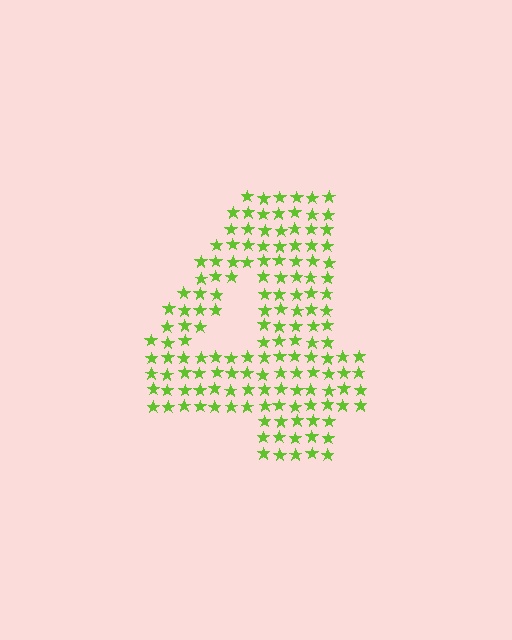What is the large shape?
The large shape is the digit 4.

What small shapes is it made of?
It is made of small stars.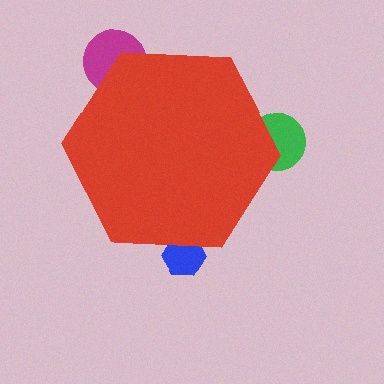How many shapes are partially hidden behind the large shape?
3 shapes are partially hidden.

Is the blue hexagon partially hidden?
Yes, the blue hexagon is partially hidden behind the red hexagon.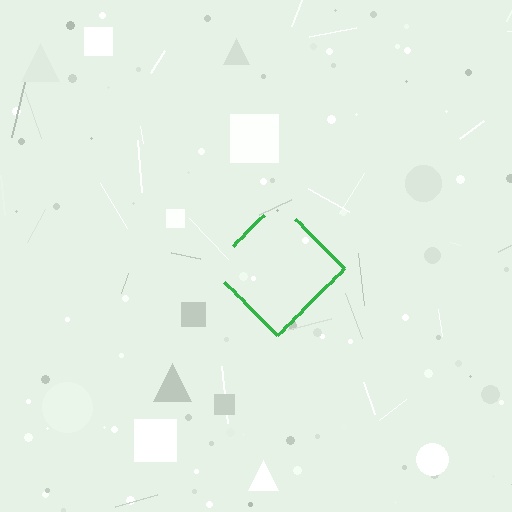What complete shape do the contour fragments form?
The contour fragments form a diamond.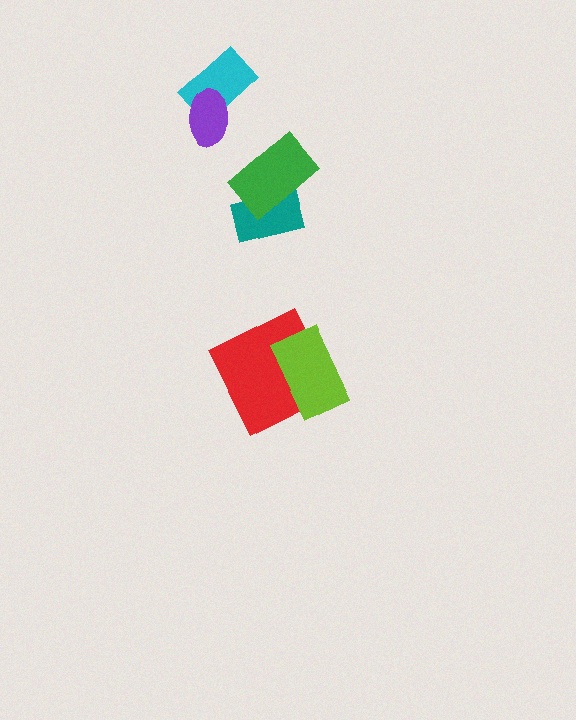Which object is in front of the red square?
The lime rectangle is in front of the red square.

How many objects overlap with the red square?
1 object overlaps with the red square.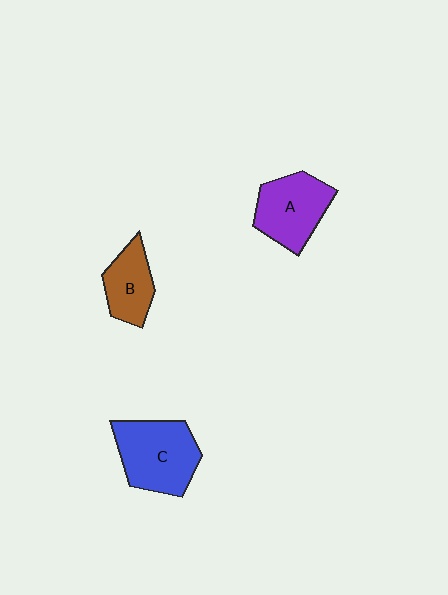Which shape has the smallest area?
Shape B (brown).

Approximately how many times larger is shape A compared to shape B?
Approximately 1.4 times.